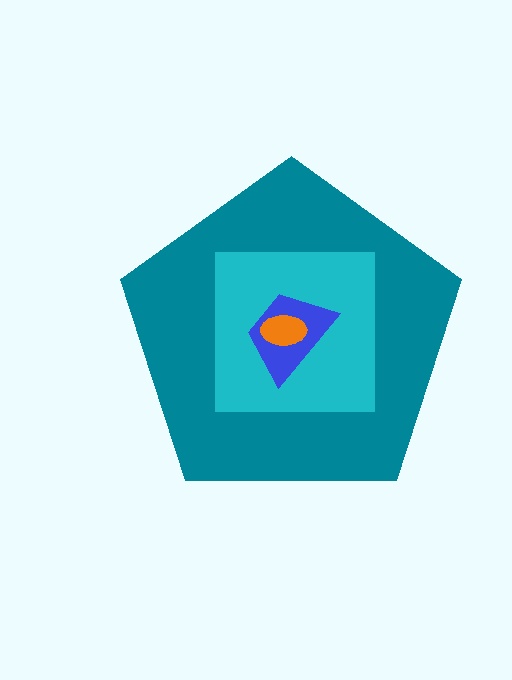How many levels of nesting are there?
4.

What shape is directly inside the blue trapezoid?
The orange ellipse.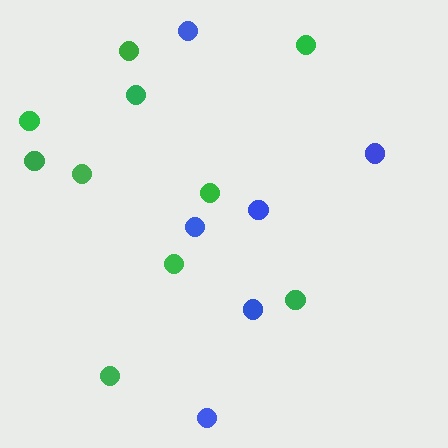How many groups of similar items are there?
There are 2 groups: one group of green circles (10) and one group of blue circles (6).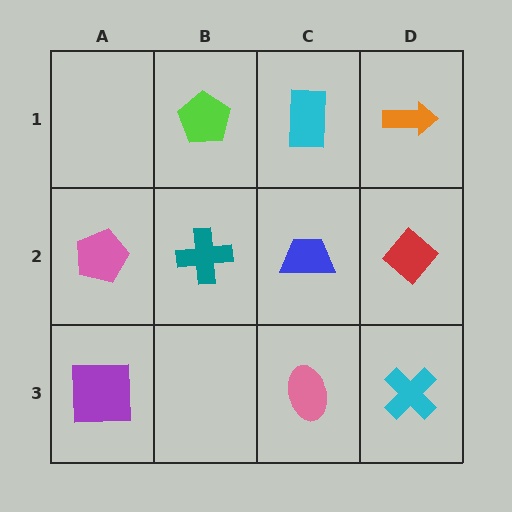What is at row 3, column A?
A purple square.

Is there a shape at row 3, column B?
No, that cell is empty.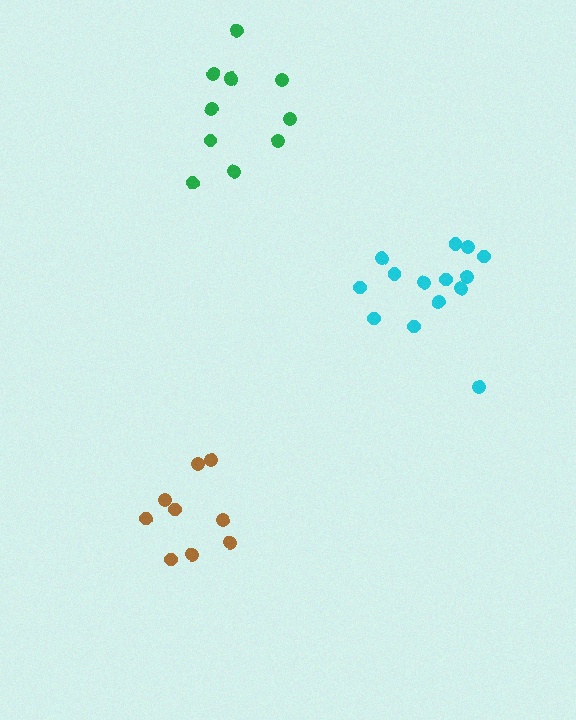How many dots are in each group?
Group 1: 14 dots, Group 2: 9 dots, Group 3: 11 dots (34 total).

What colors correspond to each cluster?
The clusters are colored: cyan, brown, green.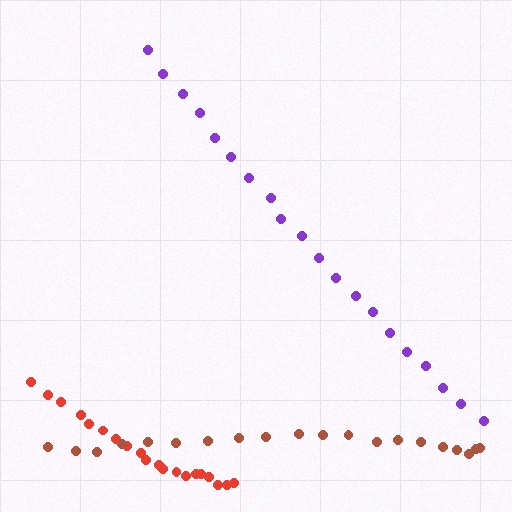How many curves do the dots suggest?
There are 3 distinct paths.